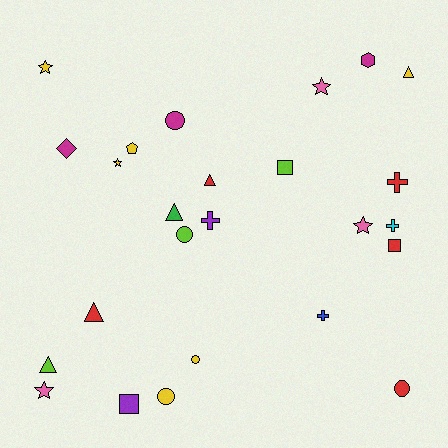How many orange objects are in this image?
There are no orange objects.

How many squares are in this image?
There are 3 squares.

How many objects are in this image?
There are 25 objects.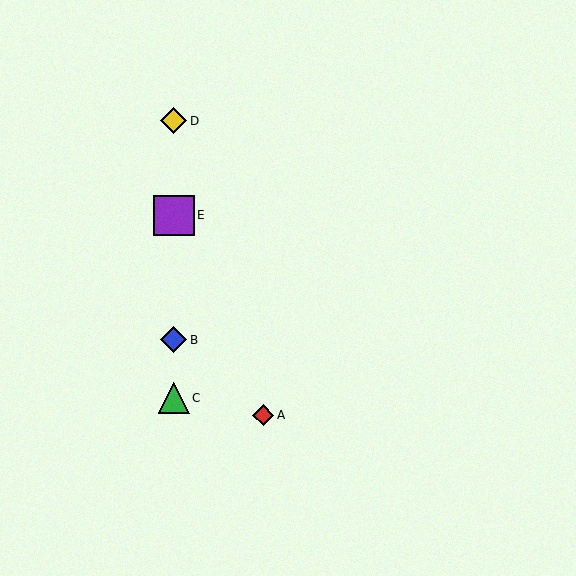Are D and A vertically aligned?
No, D is at x≈174 and A is at x≈263.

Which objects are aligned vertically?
Objects B, C, D, E are aligned vertically.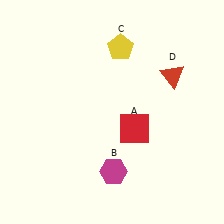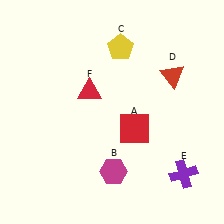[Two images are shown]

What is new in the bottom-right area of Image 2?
A purple cross (E) was added in the bottom-right area of Image 2.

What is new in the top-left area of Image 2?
A red triangle (F) was added in the top-left area of Image 2.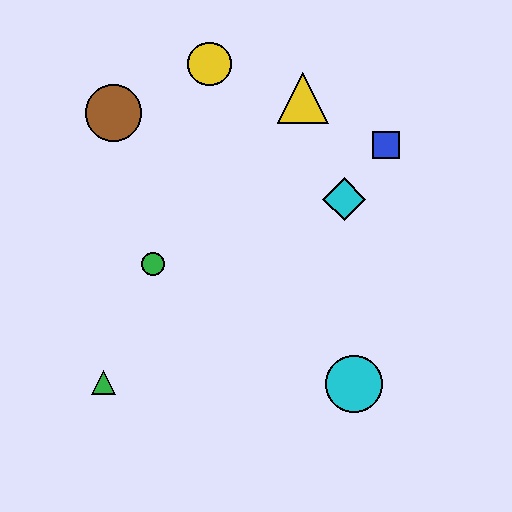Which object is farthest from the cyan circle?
The brown circle is farthest from the cyan circle.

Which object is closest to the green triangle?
The green circle is closest to the green triangle.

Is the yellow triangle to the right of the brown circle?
Yes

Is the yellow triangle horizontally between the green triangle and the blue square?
Yes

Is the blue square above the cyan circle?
Yes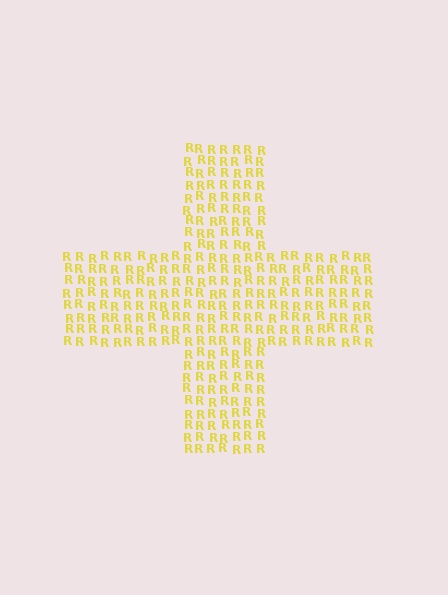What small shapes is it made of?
It is made of small letter R's.